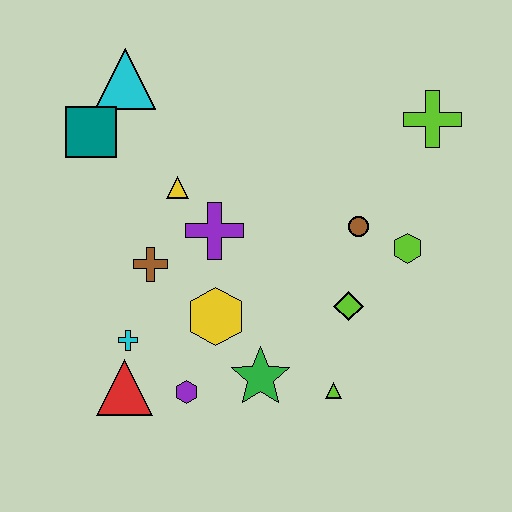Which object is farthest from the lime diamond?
The cyan triangle is farthest from the lime diamond.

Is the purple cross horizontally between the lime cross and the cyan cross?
Yes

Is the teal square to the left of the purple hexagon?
Yes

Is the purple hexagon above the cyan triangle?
No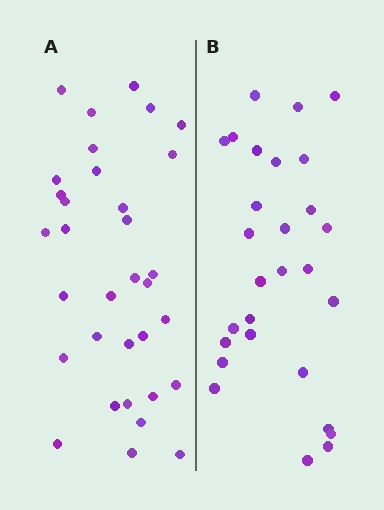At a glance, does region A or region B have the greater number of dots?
Region A (the left region) has more dots.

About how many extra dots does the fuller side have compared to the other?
Region A has about 5 more dots than region B.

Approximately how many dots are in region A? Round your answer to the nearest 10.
About 30 dots. (The exact count is 33, which rounds to 30.)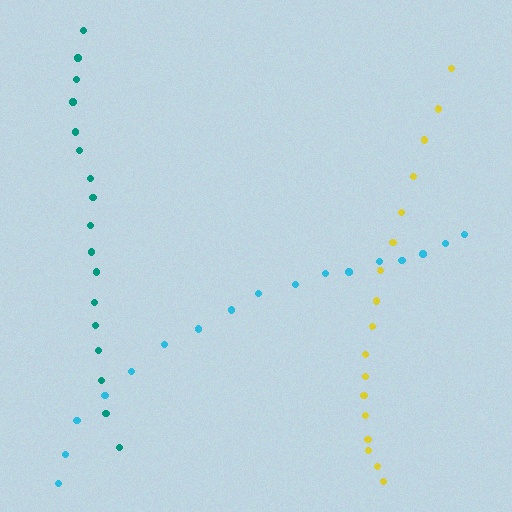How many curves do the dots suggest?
There are 3 distinct paths.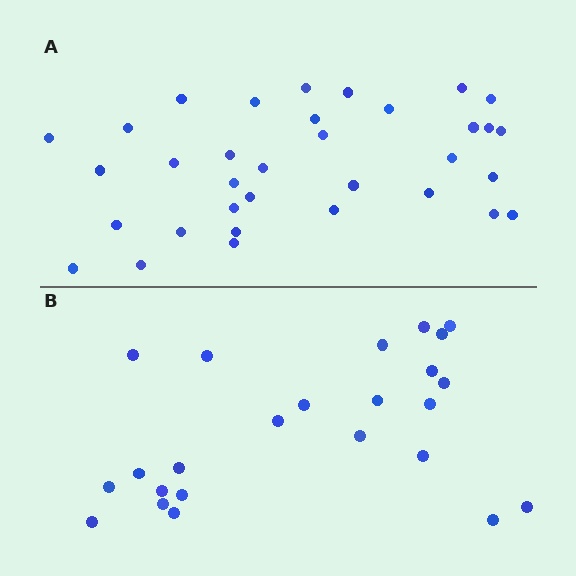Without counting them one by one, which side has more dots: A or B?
Region A (the top region) has more dots.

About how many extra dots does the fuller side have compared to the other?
Region A has roughly 10 or so more dots than region B.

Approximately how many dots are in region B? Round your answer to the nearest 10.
About 20 dots. (The exact count is 24, which rounds to 20.)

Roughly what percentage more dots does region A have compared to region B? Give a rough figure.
About 40% more.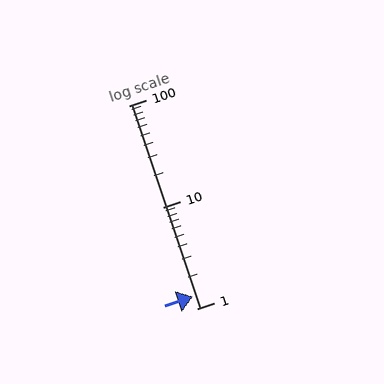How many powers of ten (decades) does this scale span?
The scale spans 2 decades, from 1 to 100.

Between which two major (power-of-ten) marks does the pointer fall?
The pointer is between 1 and 10.